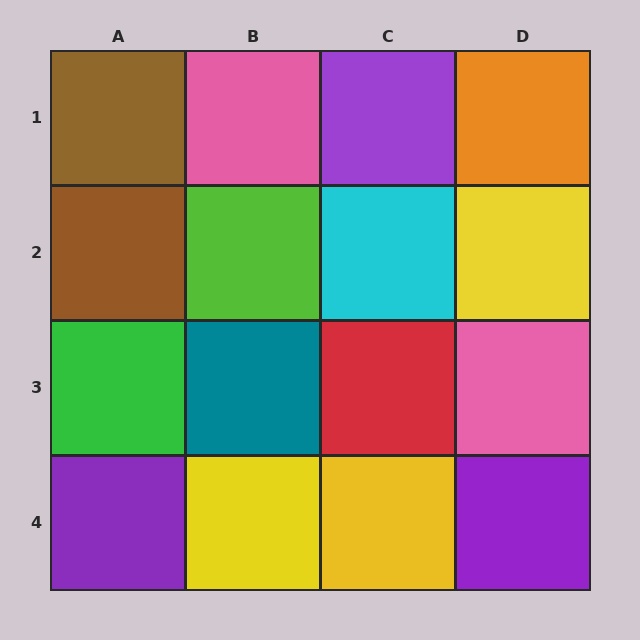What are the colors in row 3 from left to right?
Green, teal, red, pink.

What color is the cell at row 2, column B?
Lime.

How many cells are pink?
2 cells are pink.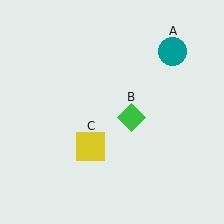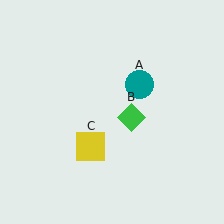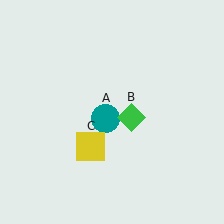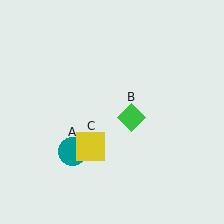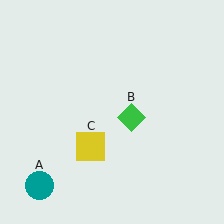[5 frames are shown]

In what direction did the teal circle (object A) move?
The teal circle (object A) moved down and to the left.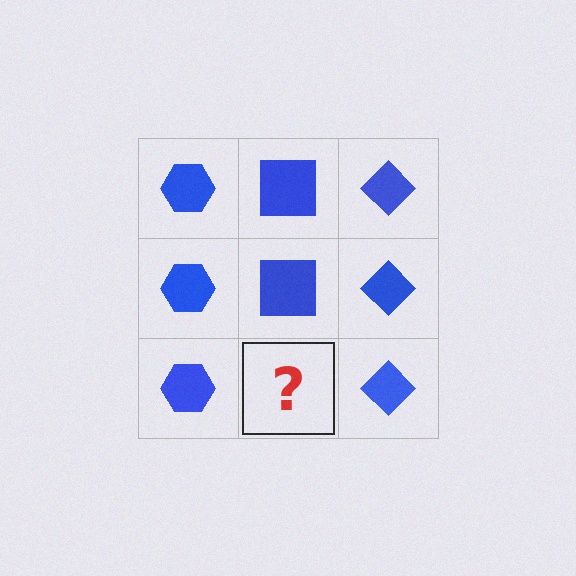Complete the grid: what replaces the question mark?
The question mark should be replaced with a blue square.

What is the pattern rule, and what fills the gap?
The rule is that each column has a consistent shape. The gap should be filled with a blue square.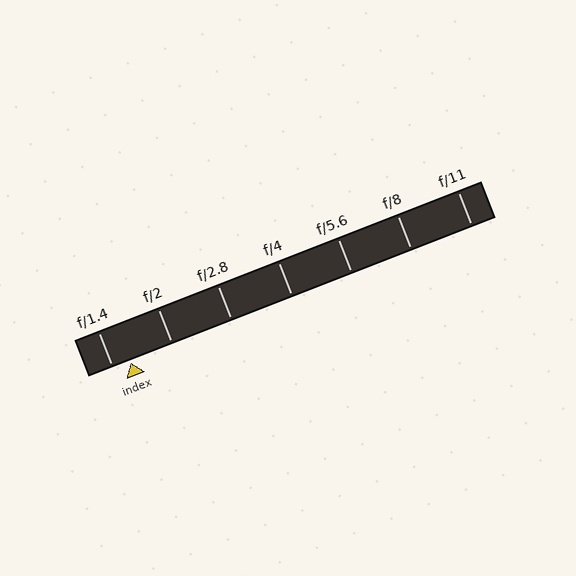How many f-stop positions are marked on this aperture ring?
There are 7 f-stop positions marked.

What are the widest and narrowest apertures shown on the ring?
The widest aperture shown is f/1.4 and the narrowest is f/11.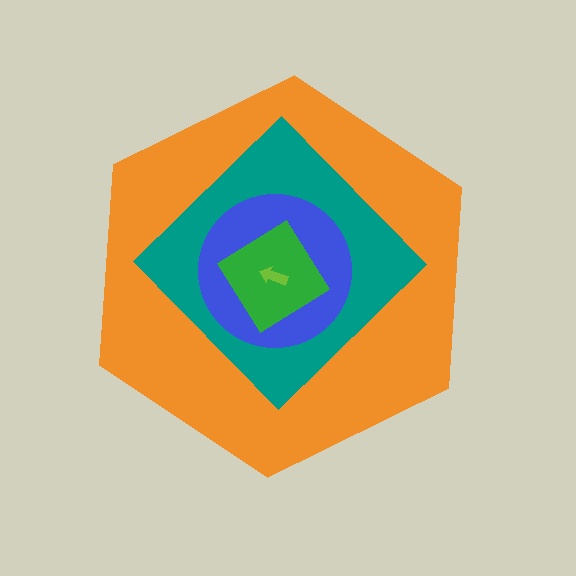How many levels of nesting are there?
5.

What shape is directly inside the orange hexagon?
The teal diamond.